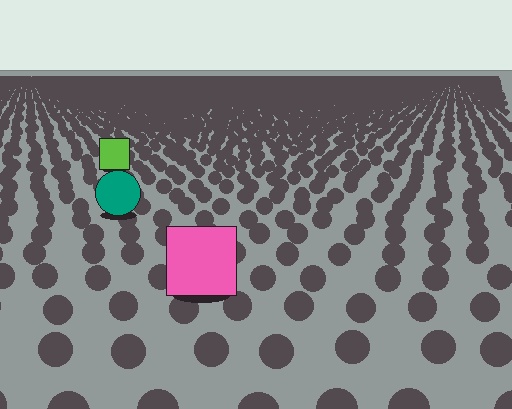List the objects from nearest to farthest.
From nearest to farthest: the pink square, the teal circle, the lime square.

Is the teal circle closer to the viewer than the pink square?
No. The pink square is closer — you can tell from the texture gradient: the ground texture is coarser near it.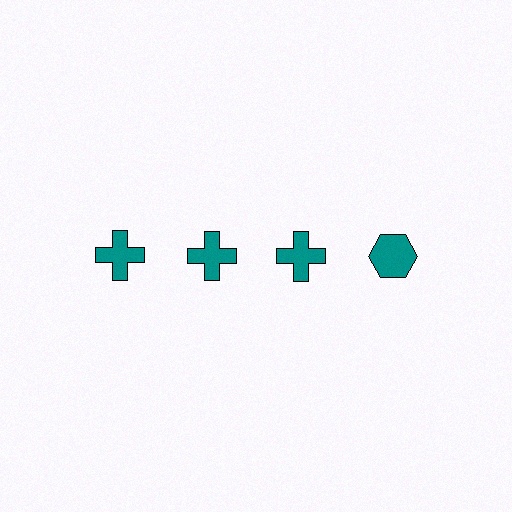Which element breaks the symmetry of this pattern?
The teal hexagon in the top row, second from right column breaks the symmetry. All other shapes are teal crosses.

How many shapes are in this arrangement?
There are 4 shapes arranged in a grid pattern.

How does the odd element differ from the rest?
It has a different shape: hexagon instead of cross.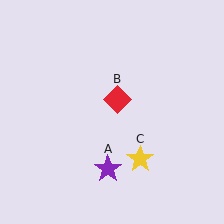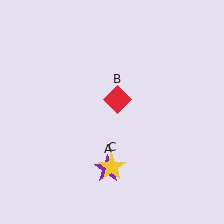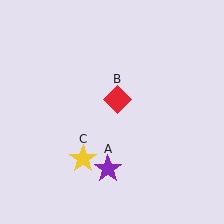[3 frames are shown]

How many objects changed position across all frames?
1 object changed position: yellow star (object C).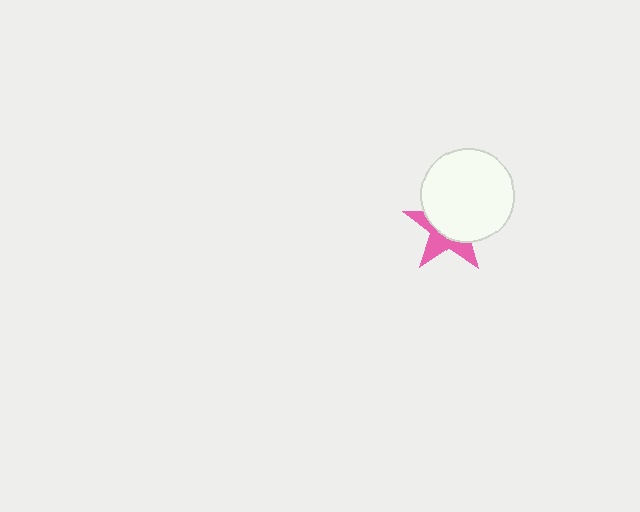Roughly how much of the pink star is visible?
A small part of it is visible (roughly 40%).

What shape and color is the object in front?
The object in front is a white circle.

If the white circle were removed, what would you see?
You would see the complete pink star.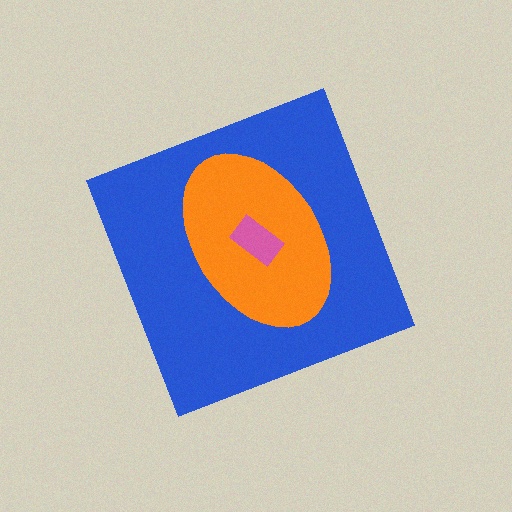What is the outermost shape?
The blue diamond.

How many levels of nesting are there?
3.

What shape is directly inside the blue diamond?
The orange ellipse.